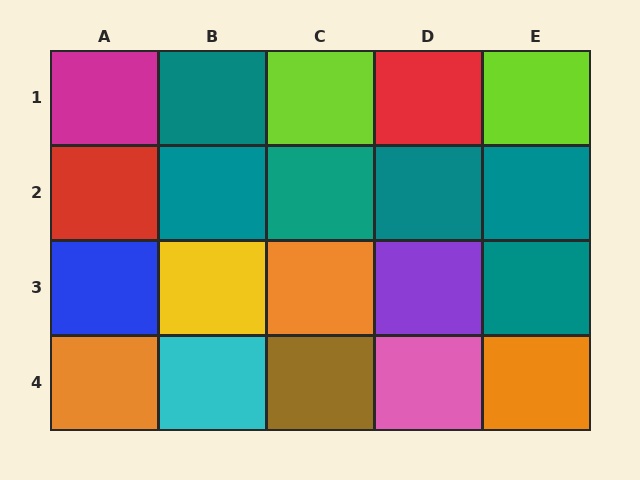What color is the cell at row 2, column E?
Teal.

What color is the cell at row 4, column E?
Orange.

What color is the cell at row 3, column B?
Yellow.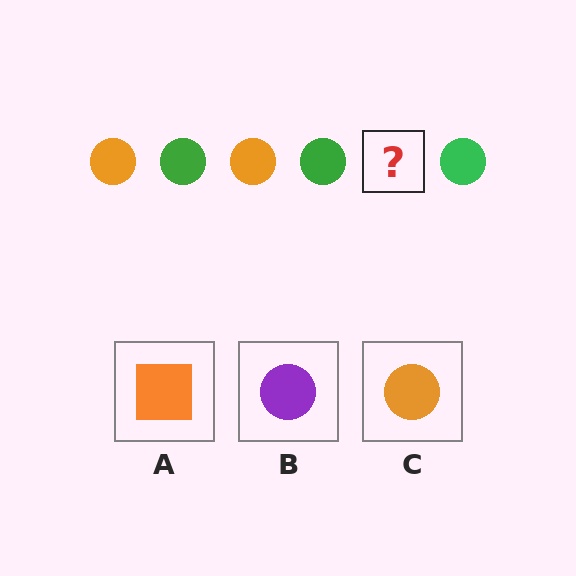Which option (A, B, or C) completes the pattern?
C.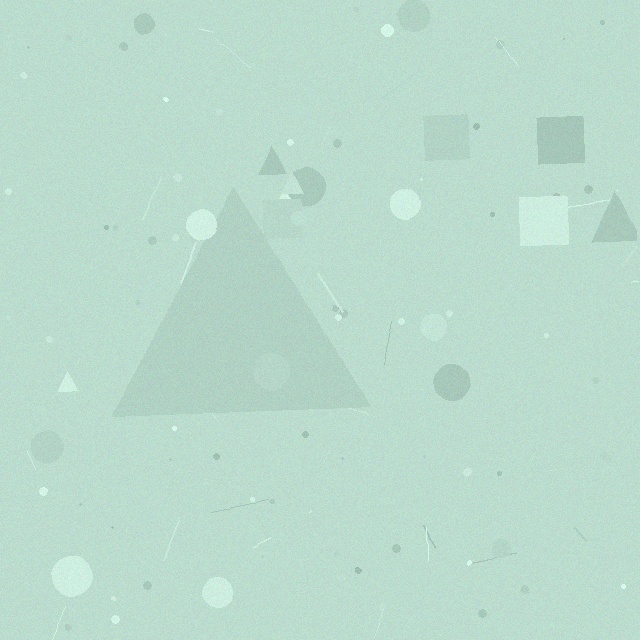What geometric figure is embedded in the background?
A triangle is embedded in the background.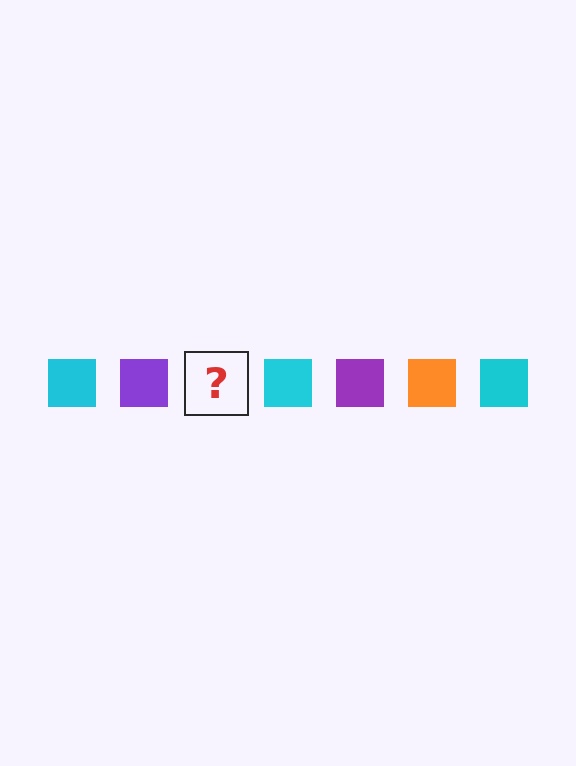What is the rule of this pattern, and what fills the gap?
The rule is that the pattern cycles through cyan, purple, orange squares. The gap should be filled with an orange square.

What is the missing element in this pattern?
The missing element is an orange square.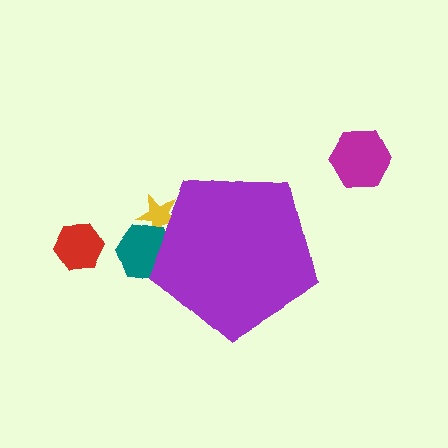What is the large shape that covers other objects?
A purple pentagon.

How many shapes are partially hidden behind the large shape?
2 shapes are partially hidden.